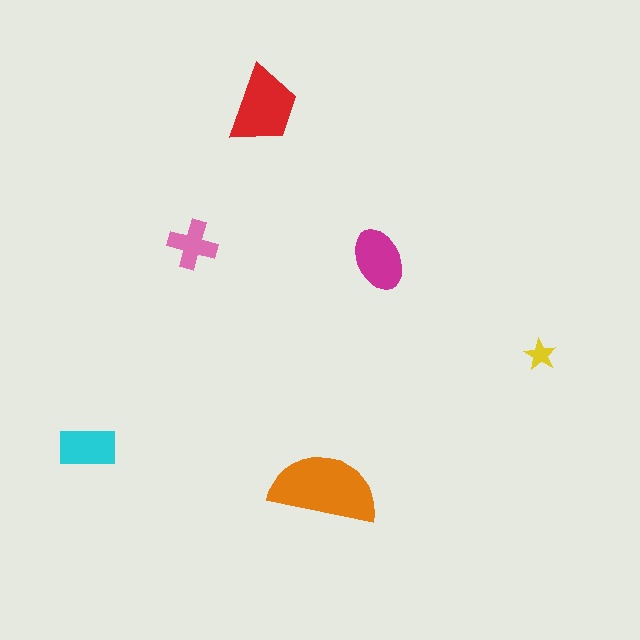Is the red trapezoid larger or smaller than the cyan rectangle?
Larger.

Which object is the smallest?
The yellow star.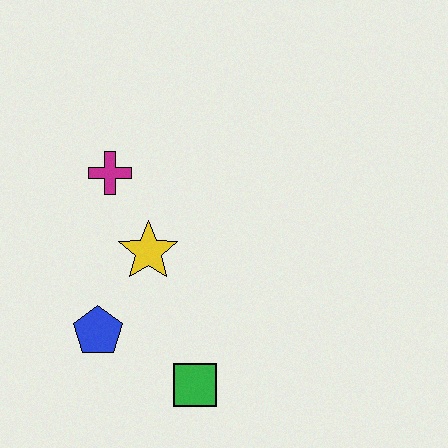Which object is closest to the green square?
The blue pentagon is closest to the green square.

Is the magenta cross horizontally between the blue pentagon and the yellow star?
Yes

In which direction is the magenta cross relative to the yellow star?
The magenta cross is above the yellow star.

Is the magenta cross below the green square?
No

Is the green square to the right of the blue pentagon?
Yes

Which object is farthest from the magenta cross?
The green square is farthest from the magenta cross.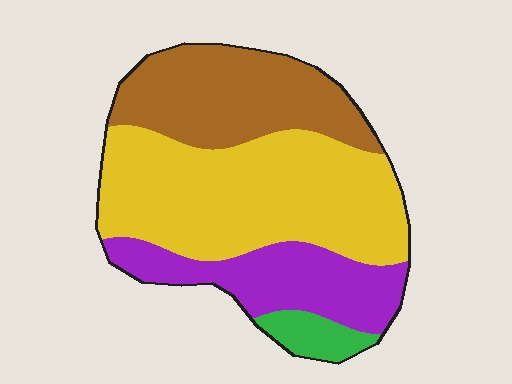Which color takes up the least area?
Green, at roughly 5%.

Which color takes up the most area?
Yellow, at roughly 45%.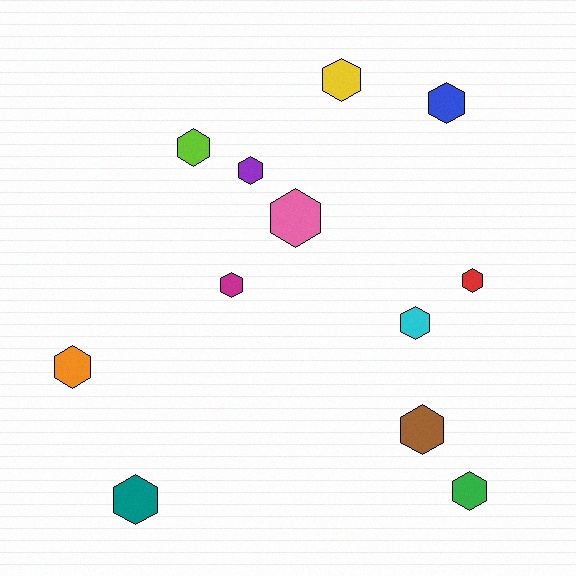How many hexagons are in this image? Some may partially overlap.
There are 12 hexagons.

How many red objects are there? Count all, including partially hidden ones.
There is 1 red object.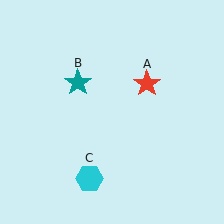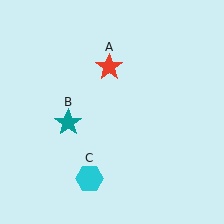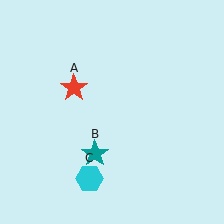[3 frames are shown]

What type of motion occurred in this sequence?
The red star (object A), teal star (object B) rotated counterclockwise around the center of the scene.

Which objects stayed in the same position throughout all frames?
Cyan hexagon (object C) remained stationary.